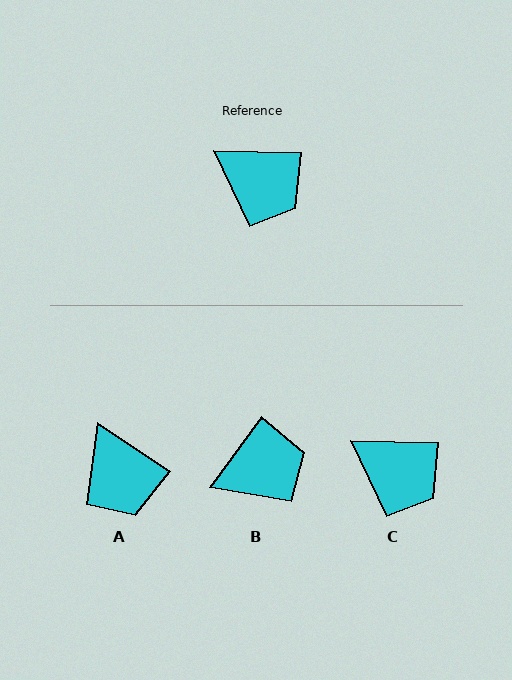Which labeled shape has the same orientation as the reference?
C.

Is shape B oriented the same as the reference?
No, it is off by about 55 degrees.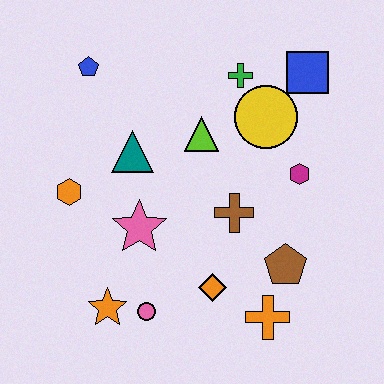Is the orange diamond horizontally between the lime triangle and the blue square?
Yes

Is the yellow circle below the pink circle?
No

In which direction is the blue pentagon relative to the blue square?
The blue pentagon is to the left of the blue square.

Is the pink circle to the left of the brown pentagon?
Yes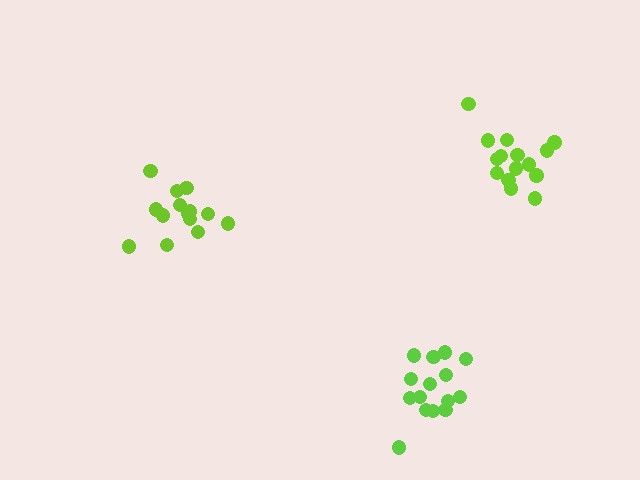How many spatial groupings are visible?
There are 3 spatial groupings.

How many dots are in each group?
Group 1: 14 dots, Group 2: 15 dots, Group 3: 15 dots (44 total).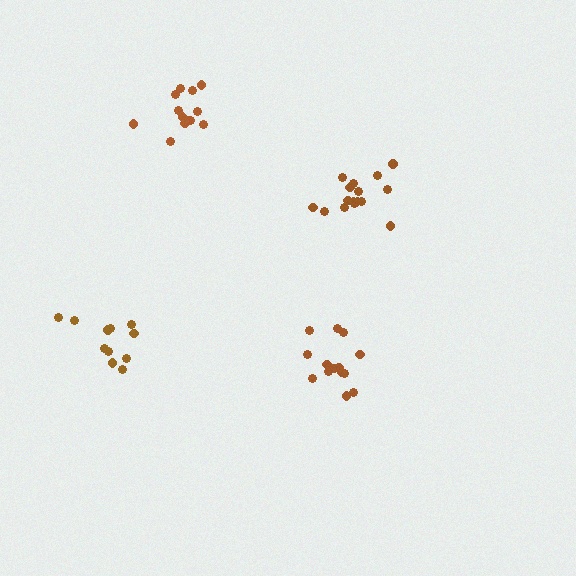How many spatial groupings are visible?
There are 4 spatial groupings.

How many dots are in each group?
Group 1: 13 dots, Group 2: 16 dots, Group 3: 11 dots, Group 4: 14 dots (54 total).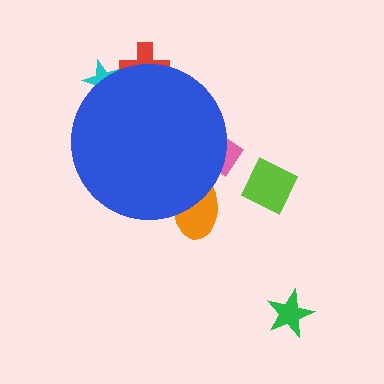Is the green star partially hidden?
No, the green star is fully visible.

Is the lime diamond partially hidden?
No, the lime diamond is fully visible.